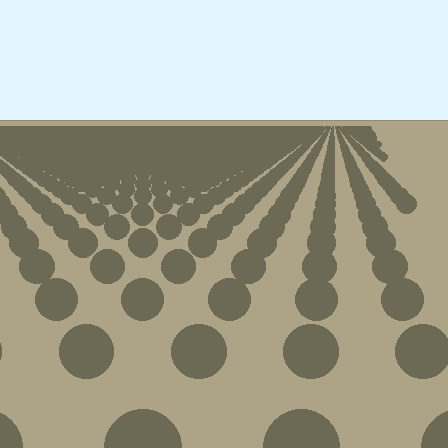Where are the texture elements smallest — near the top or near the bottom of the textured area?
Near the top.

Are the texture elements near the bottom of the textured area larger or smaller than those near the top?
Larger. Near the bottom, elements are closer to the viewer and appear at a bigger on-screen size.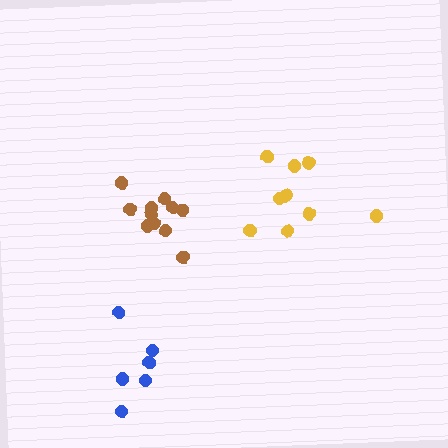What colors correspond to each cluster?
The clusters are colored: brown, yellow, blue.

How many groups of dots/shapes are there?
There are 3 groups.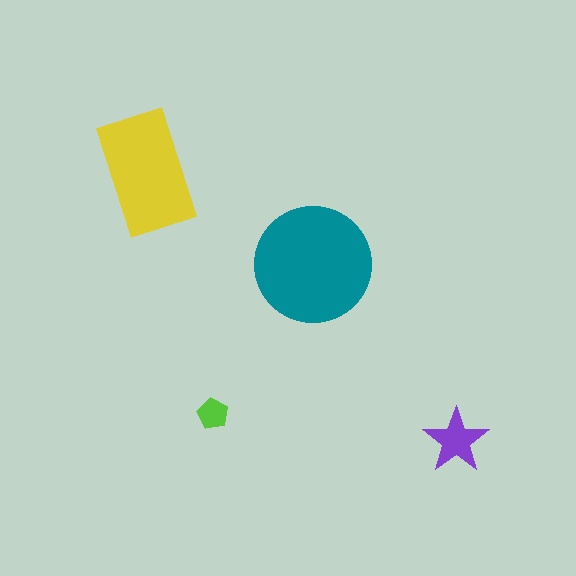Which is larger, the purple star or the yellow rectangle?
The yellow rectangle.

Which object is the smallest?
The lime pentagon.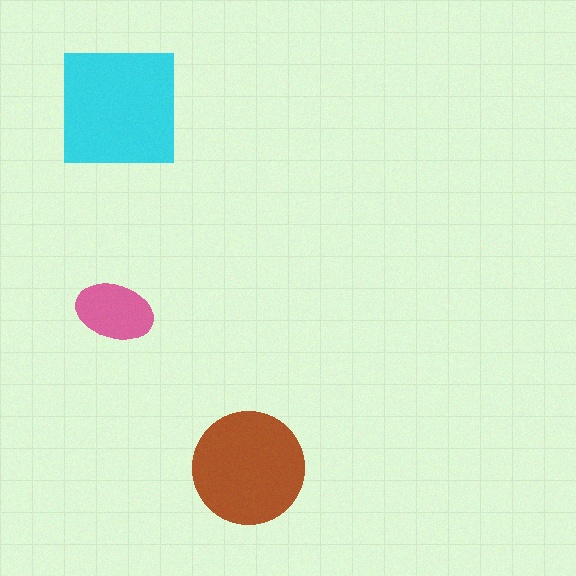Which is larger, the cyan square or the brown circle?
The cyan square.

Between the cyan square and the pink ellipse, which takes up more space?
The cyan square.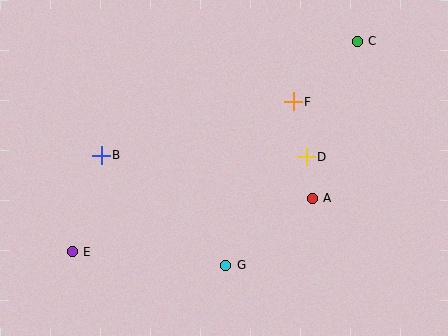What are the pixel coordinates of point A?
Point A is at (312, 198).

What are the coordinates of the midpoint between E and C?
The midpoint between E and C is at (215, 146).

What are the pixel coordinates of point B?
Point B is at (101, 155).